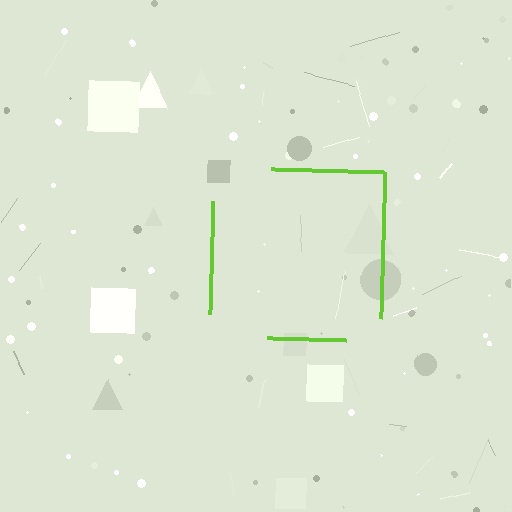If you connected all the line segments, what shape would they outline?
They would outline a square.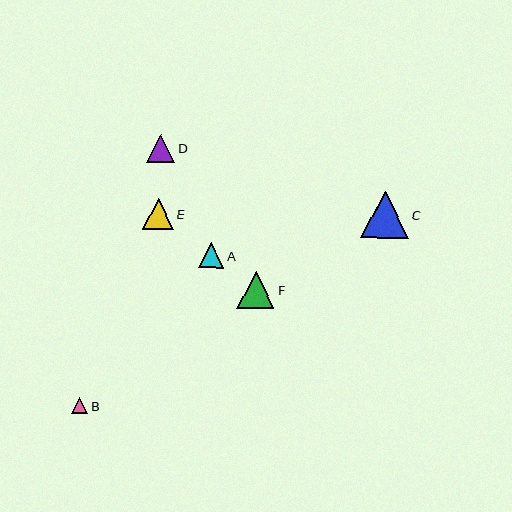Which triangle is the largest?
Triangle C is the largest with a size of approximately 47 pixels.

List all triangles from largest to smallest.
From largest to smallest: C, F, E, D, A, B.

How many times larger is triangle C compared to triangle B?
Triangle C is approximately 3.0 times the size of triangle B.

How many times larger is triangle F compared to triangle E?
Triangle F is approximately 1.2 times the size of triangle E.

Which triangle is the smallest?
Triangle B is the smallest with a size of approximately 16 pixels.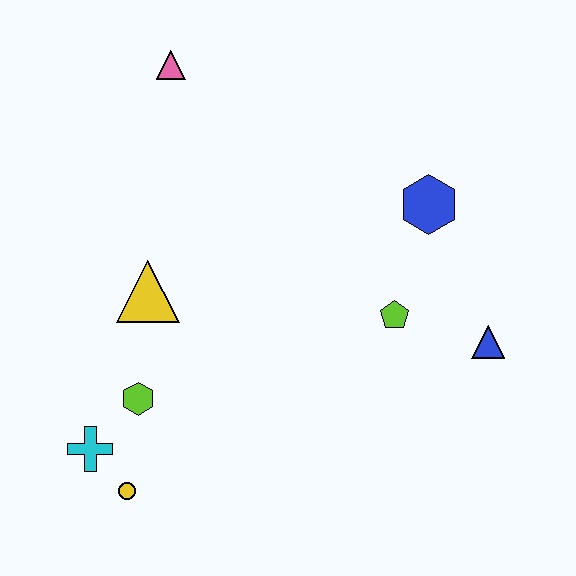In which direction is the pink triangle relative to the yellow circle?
The pink triangle is above the yellow circle.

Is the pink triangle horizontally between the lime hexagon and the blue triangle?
Yes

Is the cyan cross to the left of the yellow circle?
Yes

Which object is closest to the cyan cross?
The yellow circle is closest to the cyan cross.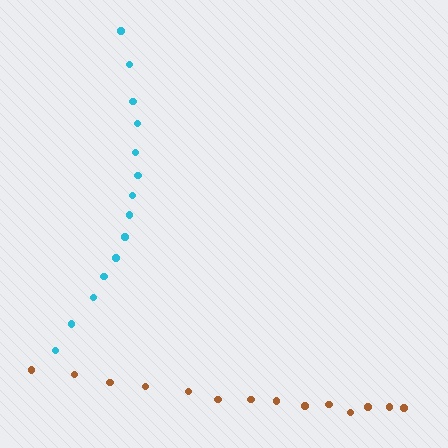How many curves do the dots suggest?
There are 2 distinct paths.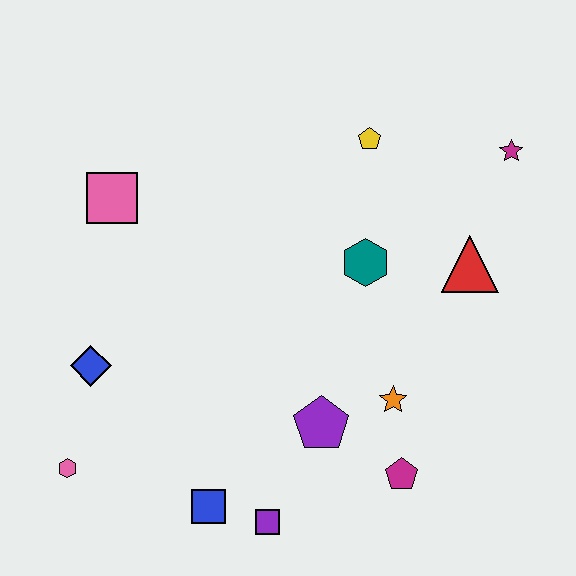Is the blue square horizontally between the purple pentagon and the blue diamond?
Yes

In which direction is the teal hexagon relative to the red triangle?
The teal hexagon is to the left of the red triangle.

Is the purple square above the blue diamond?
No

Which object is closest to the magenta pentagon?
The orange star is closest to the magenta pentagon.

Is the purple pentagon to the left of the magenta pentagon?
Yes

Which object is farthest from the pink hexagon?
The magenta star is farthest from the pink hexagon.